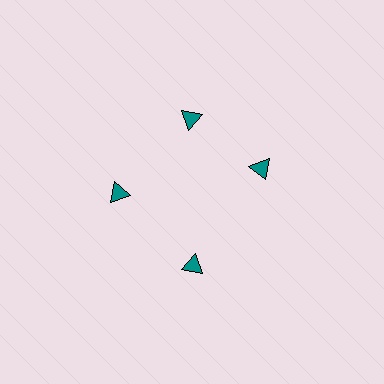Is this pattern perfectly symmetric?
No. The 4 teal triangles are arranged in a ring, but one element near the 3 o'clock position is rotated out of alignment along the ring, breaking the 4-fold rotational symmetry.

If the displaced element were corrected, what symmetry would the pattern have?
It would have 4-fold rotational symmetry — the pattern would map onto itself every 90 degrees.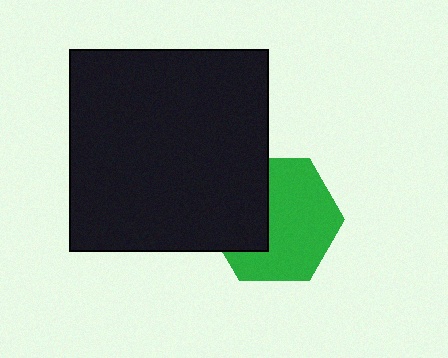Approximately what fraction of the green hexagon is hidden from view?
Roughly 37% of the green hexagon is hidden behind the black rectangle.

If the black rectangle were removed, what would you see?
You would see the complete green hexagon.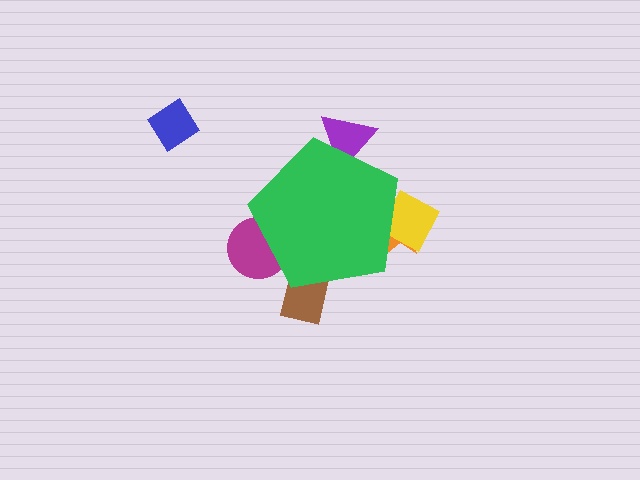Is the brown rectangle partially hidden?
Yes, the brown rectangle is partially hidden behind the green pentagon.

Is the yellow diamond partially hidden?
Yes, the yellow diamond is partially hidden behind the green pentagon.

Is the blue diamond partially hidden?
No, the blue diamond is fully visible.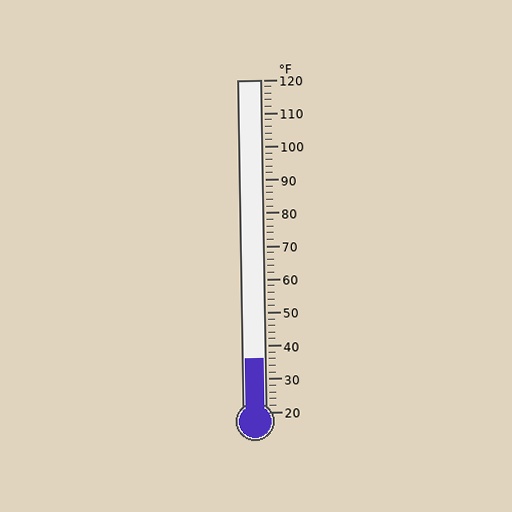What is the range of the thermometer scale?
The thermometer scale ranges from 20°F to 120°F.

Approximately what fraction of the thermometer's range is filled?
The thermometer is filled to approximately 15% of its range.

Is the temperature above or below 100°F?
The temperature is below 100°F.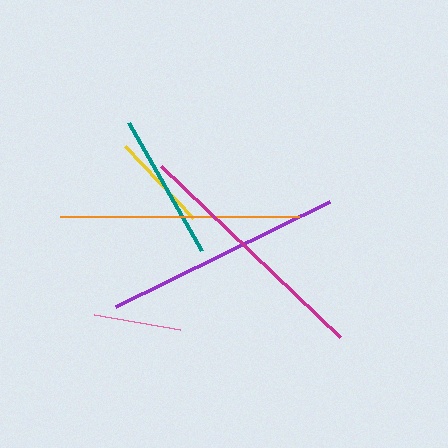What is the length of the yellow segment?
The yellow segment is approximately 99 pixels long.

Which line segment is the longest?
The magenta line is the longest at approximately 247 pixels.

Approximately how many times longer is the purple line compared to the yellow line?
The purple line is approximately 2.4 times the length of the yellow line.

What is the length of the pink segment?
The pink segment is approximately 87 pixels long.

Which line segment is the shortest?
The pink line is the shortest at approximately 87 pixels.